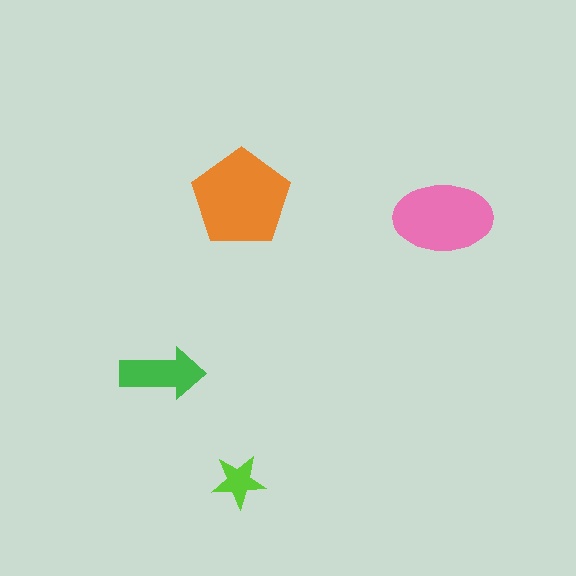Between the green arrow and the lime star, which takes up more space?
The green arrow.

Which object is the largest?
The orange pentagon.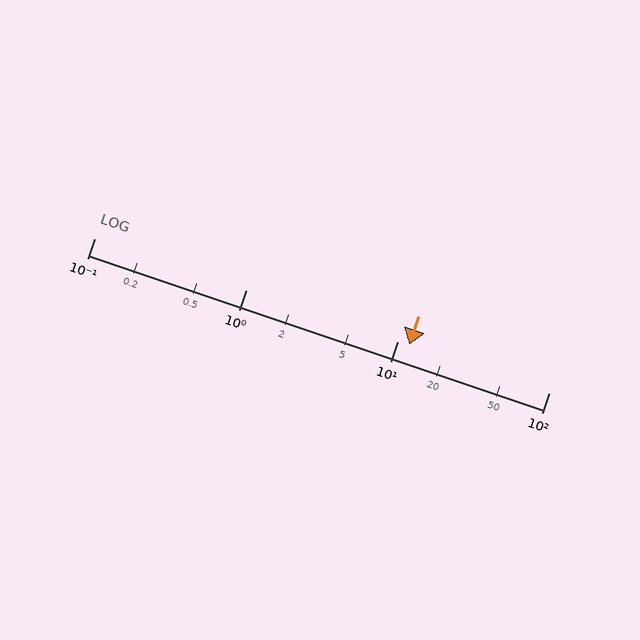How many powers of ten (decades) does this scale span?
The scale spans 3 decades, from 0.1 to 100.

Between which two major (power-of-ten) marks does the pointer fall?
The pointer is between 10 and 100.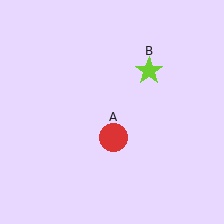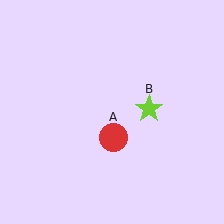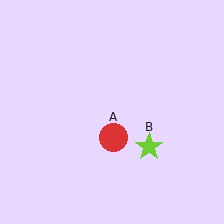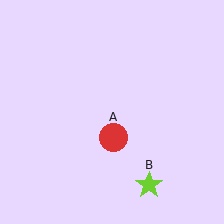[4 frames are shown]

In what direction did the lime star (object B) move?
The lime star (object B) moved down.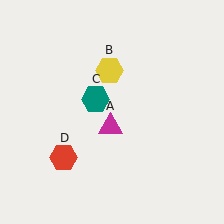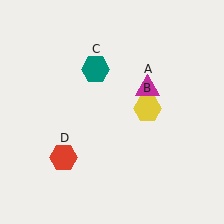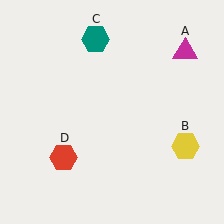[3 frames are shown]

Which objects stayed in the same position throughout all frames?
Red hexagon (object D) remained stationary.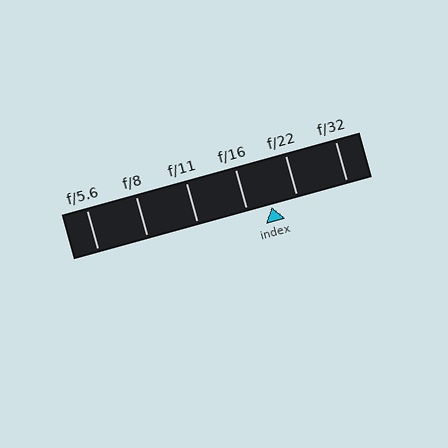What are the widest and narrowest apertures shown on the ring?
The widest aperture shown is f/5.6 and the narrowest is f/32.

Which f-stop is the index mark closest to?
The index mark is closest to f/16.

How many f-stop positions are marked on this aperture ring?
There are 6 f-stop positions marked.